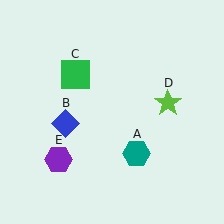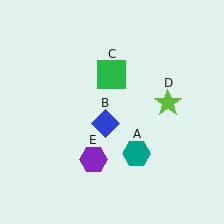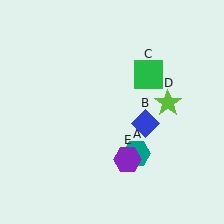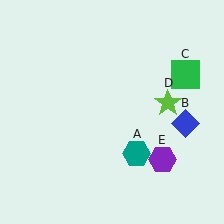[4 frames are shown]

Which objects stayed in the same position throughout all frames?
Teal hexagon (object A) and lime star (object D) remained stationary.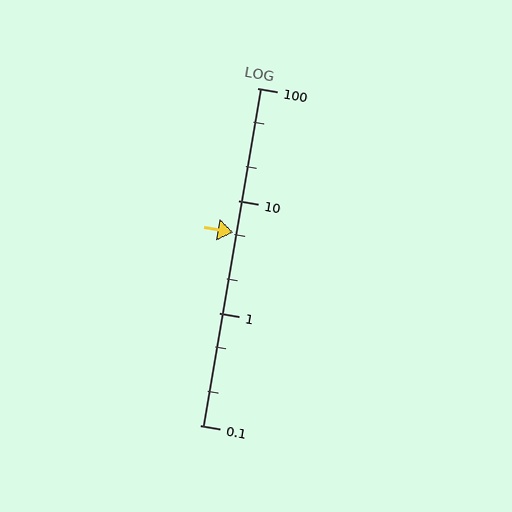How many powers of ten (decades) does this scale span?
The scale spans 3 decades, from 0.1 to 100.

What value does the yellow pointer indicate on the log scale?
The pointer indicates approximately 5.2.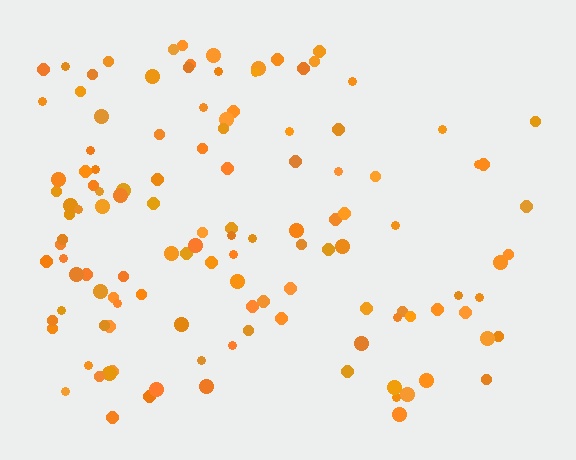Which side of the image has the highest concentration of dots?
The left.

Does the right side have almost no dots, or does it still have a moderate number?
Still a moderate number, just noticeably fewer than the left.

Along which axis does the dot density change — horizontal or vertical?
Horizontal.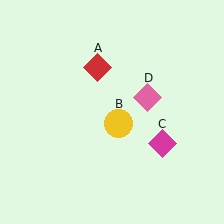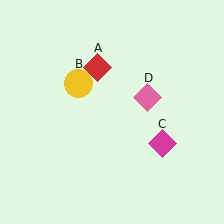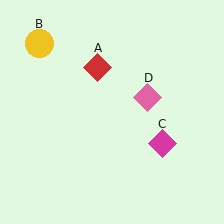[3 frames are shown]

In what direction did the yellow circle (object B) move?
The yellow circle (object B) moved up and to the left.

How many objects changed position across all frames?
1 object changed position: yellow circle (object B).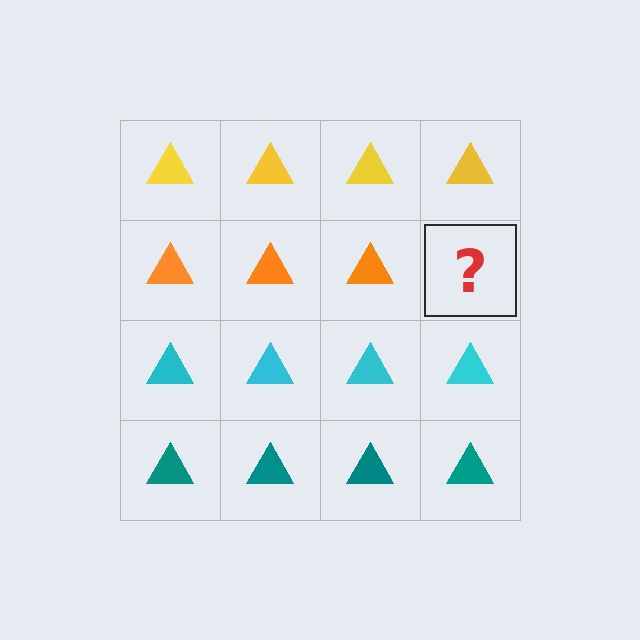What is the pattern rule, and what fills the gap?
The rule is that each row has a consistent color. The gap should be filled with an orange triangle.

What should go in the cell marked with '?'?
The missing cell should contain an orange triangle.